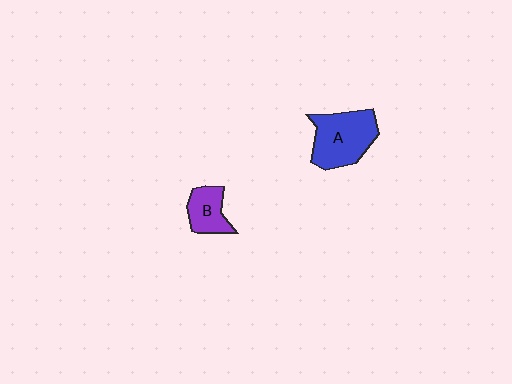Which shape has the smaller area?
Shape B (purple).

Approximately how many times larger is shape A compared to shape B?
Approximately 1.8 times.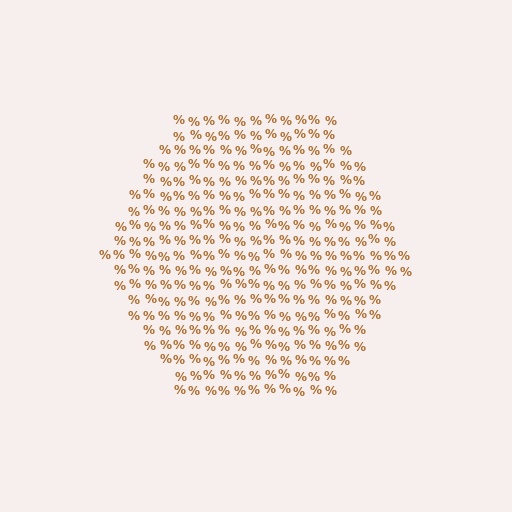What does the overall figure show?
The overall figure shows a hexagon.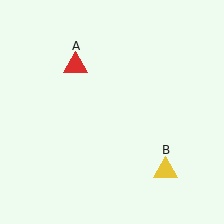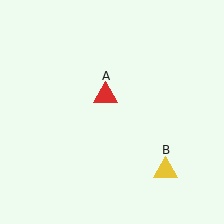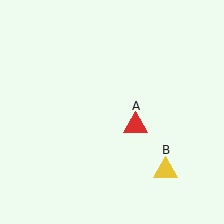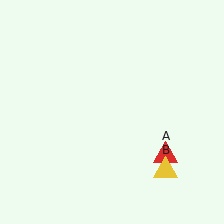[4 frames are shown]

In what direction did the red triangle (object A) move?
The red triangle (object A) moved down and to the right.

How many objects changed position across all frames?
1 object changed position: red triangle (object A).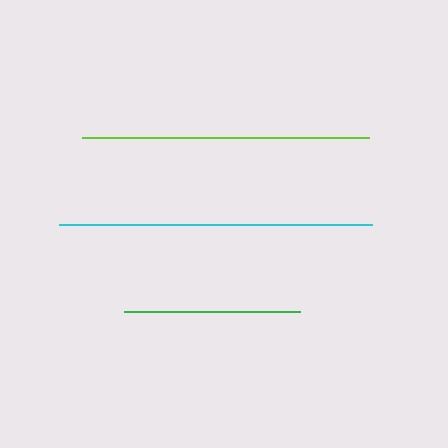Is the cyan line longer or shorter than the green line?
The cyan line is longer than the green line.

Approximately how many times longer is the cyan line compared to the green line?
The cyan line is approximately 1.8 times the length of the green line.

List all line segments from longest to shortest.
From longest to shortest: cyan, lime, green.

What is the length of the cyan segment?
The cyan segment is approximately 314 pixels long.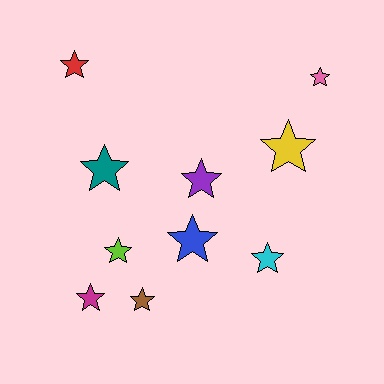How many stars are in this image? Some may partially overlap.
There are 10 stars.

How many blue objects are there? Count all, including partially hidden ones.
There is 1 blue object.